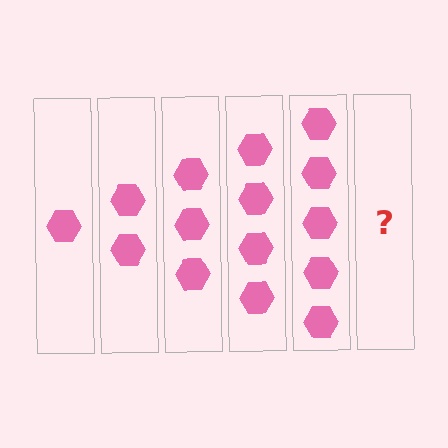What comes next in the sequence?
The next element should be 6 hexagons.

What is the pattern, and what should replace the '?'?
The pattern is that each step adds one more hexagon. The '?' should be 6 hexagons.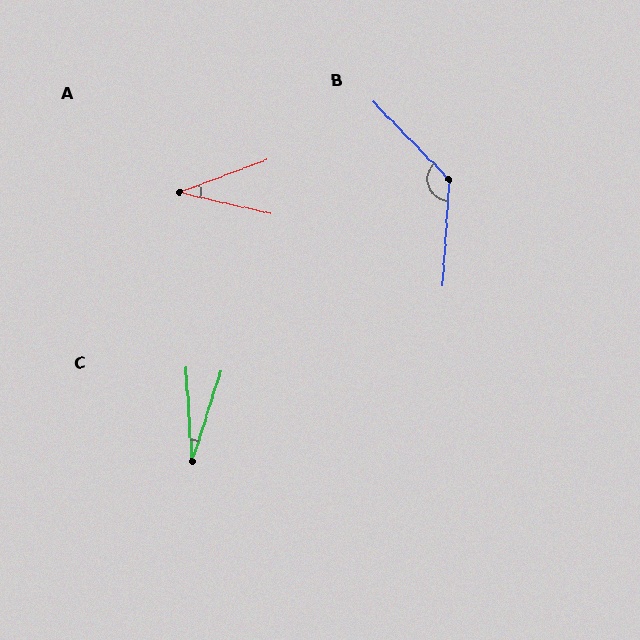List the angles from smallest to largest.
C (21°), A (34°), B (132°).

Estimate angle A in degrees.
Approximately 34 degrees.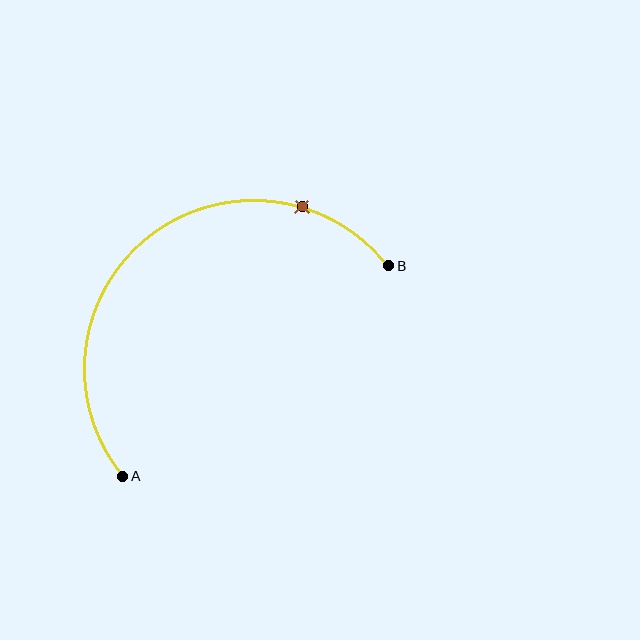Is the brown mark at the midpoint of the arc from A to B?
No. The brown mark lies on the arc but is closer to endpoint B. The arc midpoint would be at the point on the curve equidistant along the arc from both A and B.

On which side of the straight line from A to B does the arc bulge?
The arc bulges above and to the left of the straight line connecting A and B.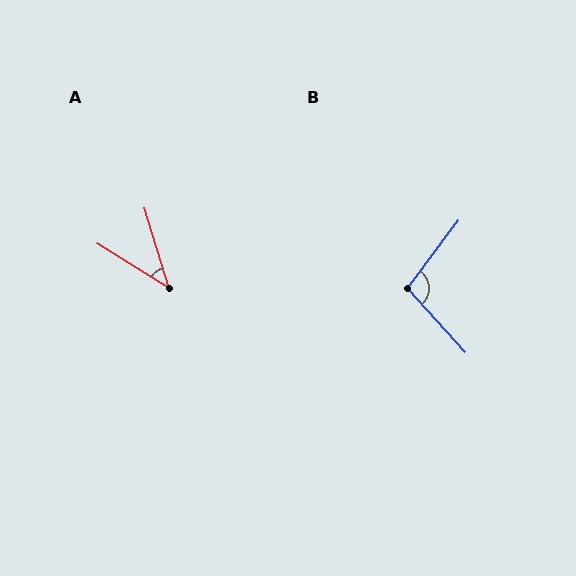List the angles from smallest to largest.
A (41°), B (101°).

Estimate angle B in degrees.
Approximately 101 degrees.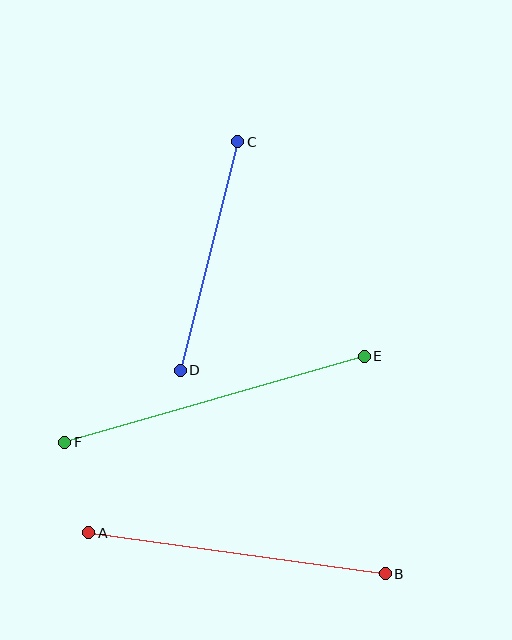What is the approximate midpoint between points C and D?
The midpoint is at approximately (209, 256) pixels.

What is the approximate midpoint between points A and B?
The midpoint is at approximately (237, 553) pixels.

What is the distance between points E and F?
The distance is approximately 312 pixels.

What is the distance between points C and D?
The distance is approximately 235 pixels.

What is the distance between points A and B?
The distance is approximately 299 pixels.